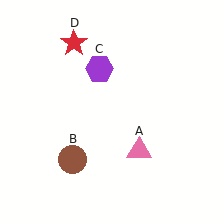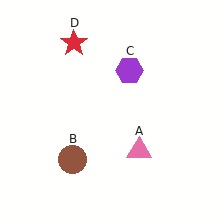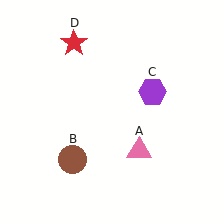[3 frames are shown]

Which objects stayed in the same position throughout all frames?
Pink triangle (object A) and brown circle (object B) and red star (object D) remained stationary.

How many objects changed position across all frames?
1 object changed position: purple hexagon (object C).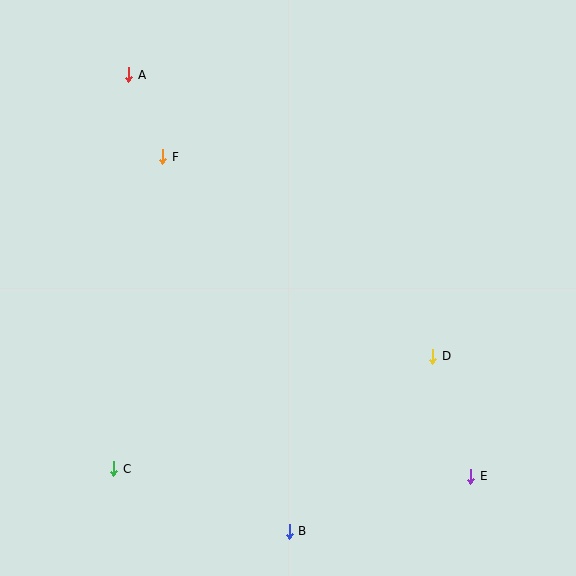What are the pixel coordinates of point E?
Point E is at (471, 476).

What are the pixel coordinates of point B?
Point B is at (289, 531).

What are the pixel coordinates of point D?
Point D is at (433, 356).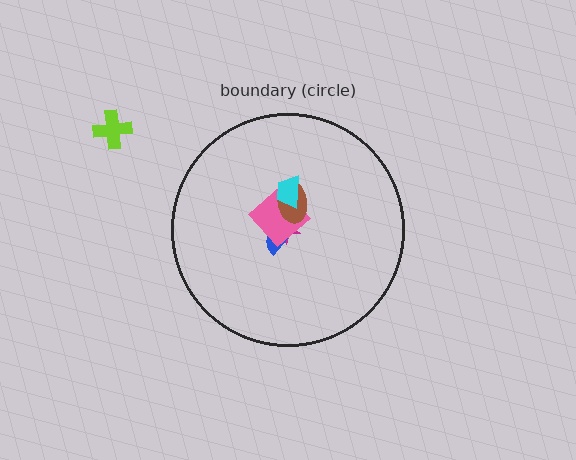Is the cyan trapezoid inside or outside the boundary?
Inside.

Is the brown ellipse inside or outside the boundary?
Inside.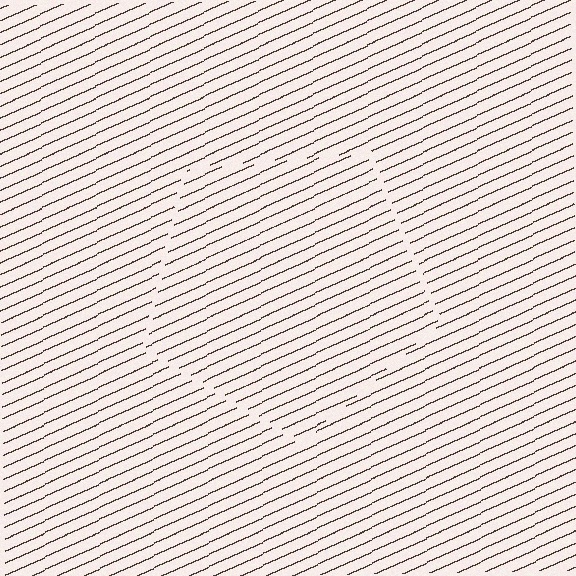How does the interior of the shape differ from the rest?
The interior of the shape contains the same grating, shifted by half a period — the contour is defined by the phase discontinuity where line-ends from the inner and outer gratings abut.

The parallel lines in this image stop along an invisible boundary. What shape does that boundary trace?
An illusory pentagon. The interior of the shape contains the same grating, shifted by half a period — the contour is defined by the phase discontinuity where line-ends from the inner and outer gratings abut.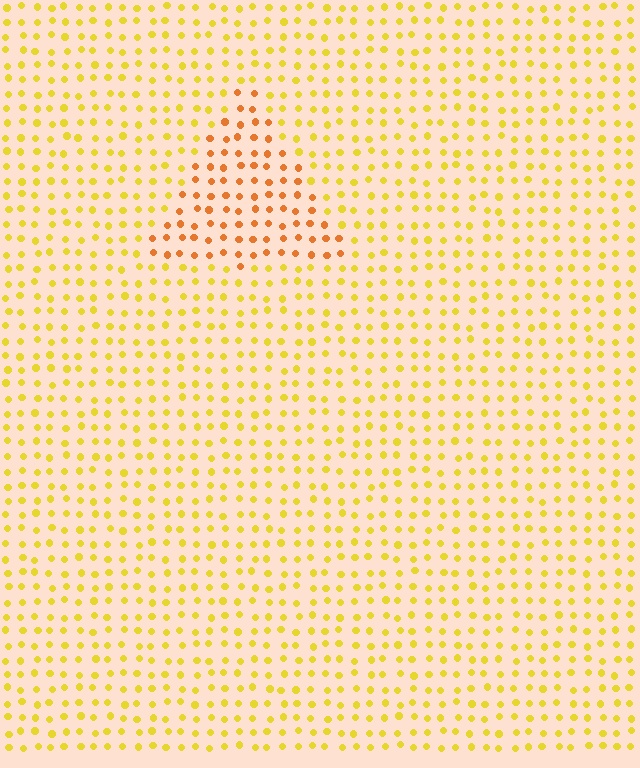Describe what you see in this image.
The image is filled with small yellow elements in a uniform arrangement. A triangle-shaped region is visible where the elements are tinted to a slightly different hue, forming a subtle color boundary.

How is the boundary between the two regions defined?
The boundary is defined purely by a slight shift in hue (about 31 degrees). Spacing, size, and orientation are identical on both sides.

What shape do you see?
I see a triangle.